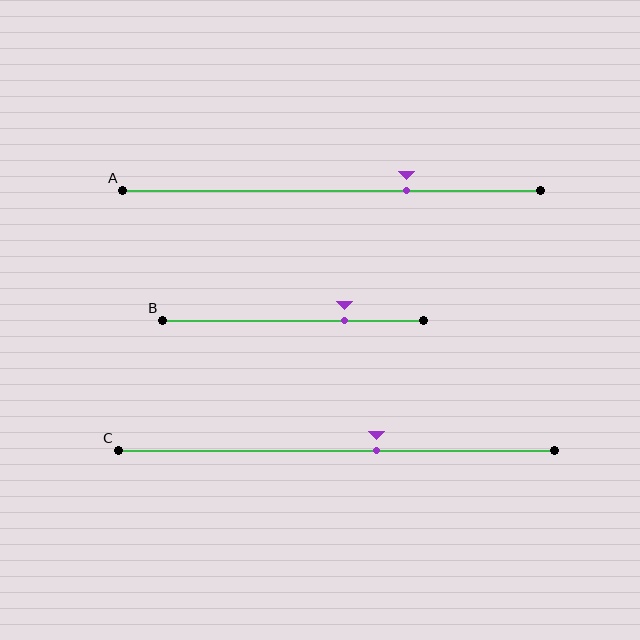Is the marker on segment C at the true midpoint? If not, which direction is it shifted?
No, the marker on segment C is shifted to the right by about 9% of the segment length.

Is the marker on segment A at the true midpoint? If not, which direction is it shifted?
No, the marker on segment A is shifted to the right by about 18% of the segment length.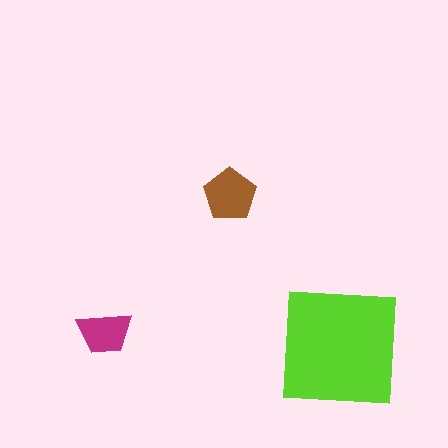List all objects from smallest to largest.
The magenta trapezoid, the brown pentagon, the lime square.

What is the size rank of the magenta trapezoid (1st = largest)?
3rd.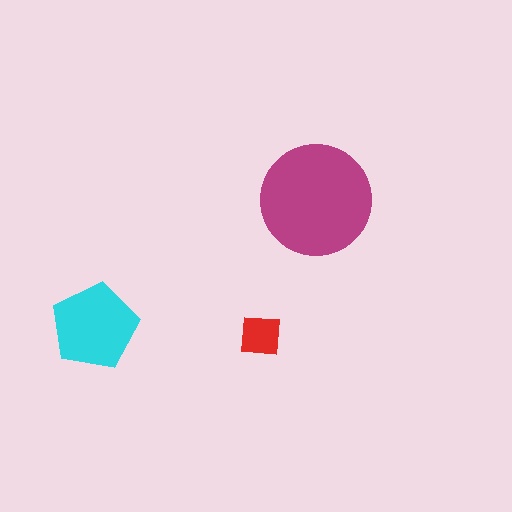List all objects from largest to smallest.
The magenta circle, the cyan pentagon, the red square.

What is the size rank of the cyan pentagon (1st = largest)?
2nd.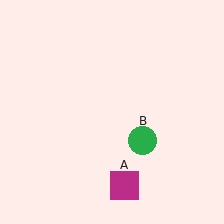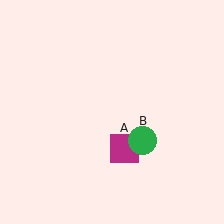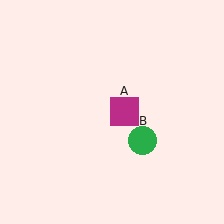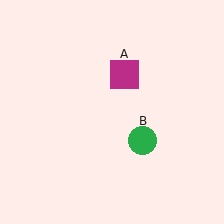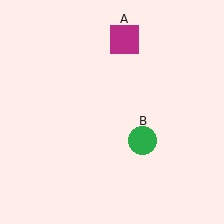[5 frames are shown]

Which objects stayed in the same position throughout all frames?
Green circle (object B) remained stationary.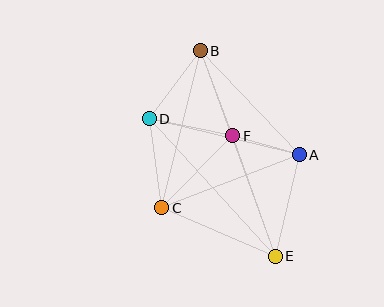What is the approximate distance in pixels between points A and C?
The distance between A and C is approximately 147 pixels.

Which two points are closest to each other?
Points A and F are closest to each other.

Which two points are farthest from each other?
Points B and E are farthest from each other.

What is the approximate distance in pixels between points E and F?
The distance between E and F is approximately 128 pixels.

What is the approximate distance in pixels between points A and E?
The distance between A and E is approximately 104 pixels.